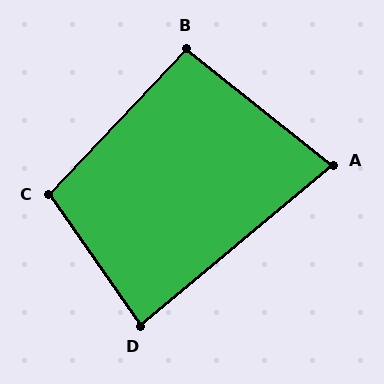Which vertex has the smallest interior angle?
A, at approximately 78 degrees.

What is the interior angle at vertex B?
Approximately 95 degrees (approximately right).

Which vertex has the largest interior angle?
C, at approximately 102 degrees.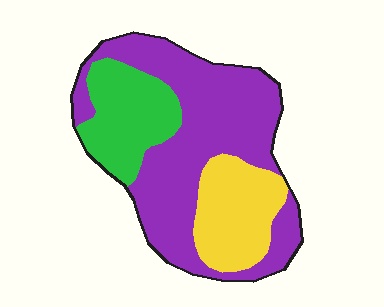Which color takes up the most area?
Purple, at roughly 60%.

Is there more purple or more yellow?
Purple.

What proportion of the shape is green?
Green covers about 20% of the shape.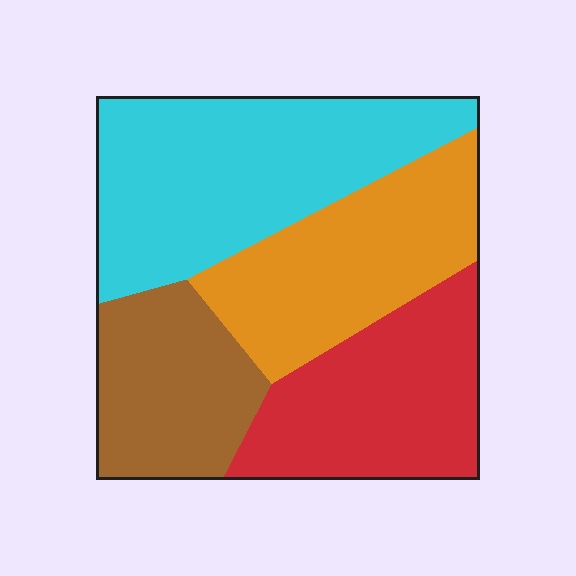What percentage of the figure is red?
Red covers around 25% of the figure.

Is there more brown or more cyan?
Cyan.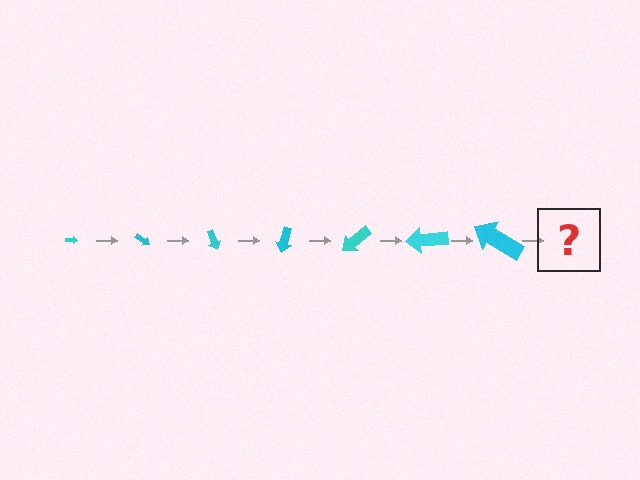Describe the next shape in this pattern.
It should be an arrow, larger than the previous one and rotated 245 degrees from the start.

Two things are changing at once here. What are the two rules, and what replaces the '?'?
The two rules are that the arrow grows larger each step and it rotates 35 degrees each step. The '?' should be an arrow, larger than the previous one and rotated 245 degrees from the start.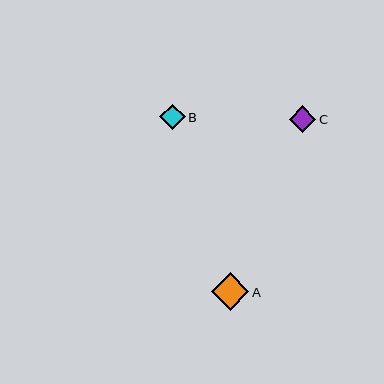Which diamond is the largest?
Diamond A is the largest with a size of approximately 37 pixels.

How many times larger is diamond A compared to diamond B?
Diamond A is approximately 1.5 times the size of diamond B.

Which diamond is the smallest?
Diamond B is the smallest with a size of approximately 25 pixels.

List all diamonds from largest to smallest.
From largest to smallest: A, C, B.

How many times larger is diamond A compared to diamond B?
Diamond A is approximately 1.5 times the size of diamond B.